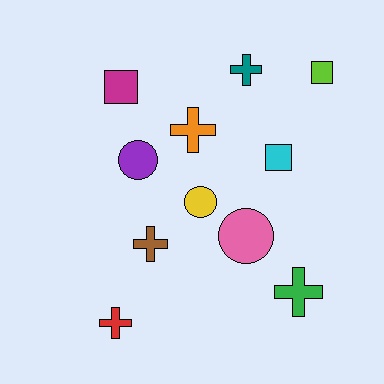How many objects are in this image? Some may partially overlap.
There are 11 objects.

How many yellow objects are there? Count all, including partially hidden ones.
There is 1 yellow object.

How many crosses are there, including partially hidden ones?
There are 5 crosses.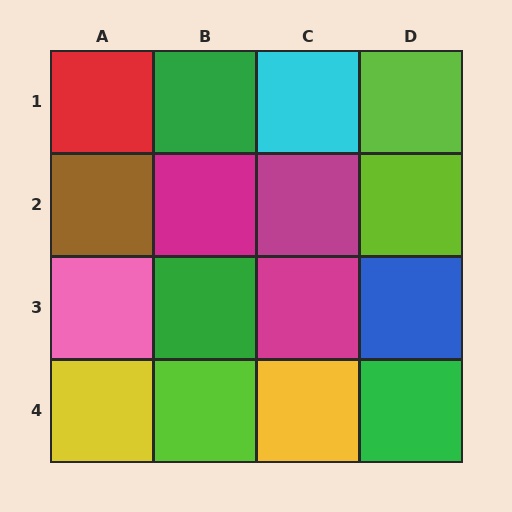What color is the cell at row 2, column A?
Brown.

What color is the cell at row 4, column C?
Yellow.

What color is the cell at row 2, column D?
Lime.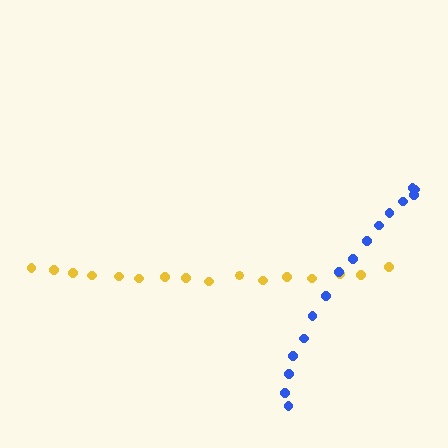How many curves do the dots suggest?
There are 2 distinct paths.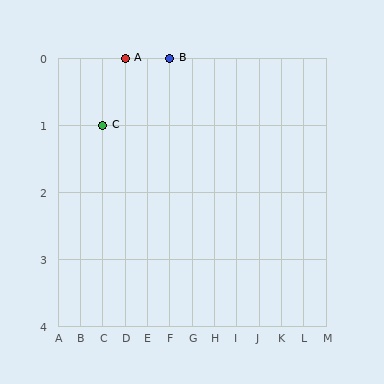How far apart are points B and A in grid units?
Points B and A are 2 columns apart.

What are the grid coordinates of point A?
Point A is at grid coordinates (D, 0).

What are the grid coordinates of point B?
Point B is at grid coordinates (F, 0).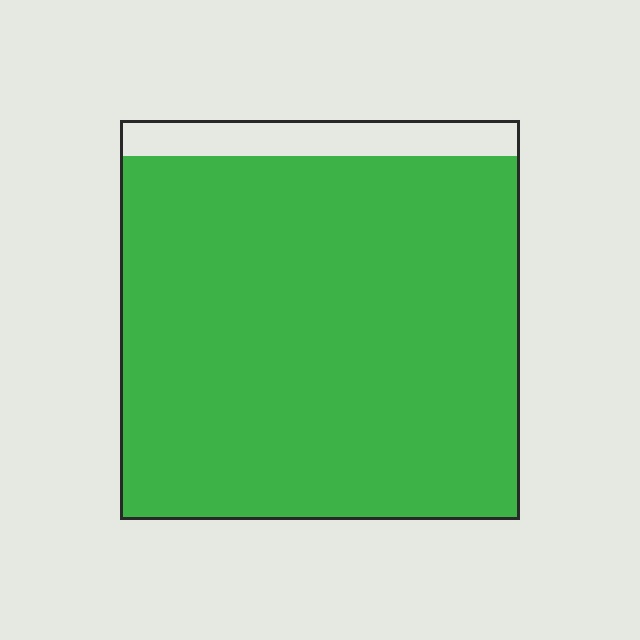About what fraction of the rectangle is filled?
About nine tenths (9/10).